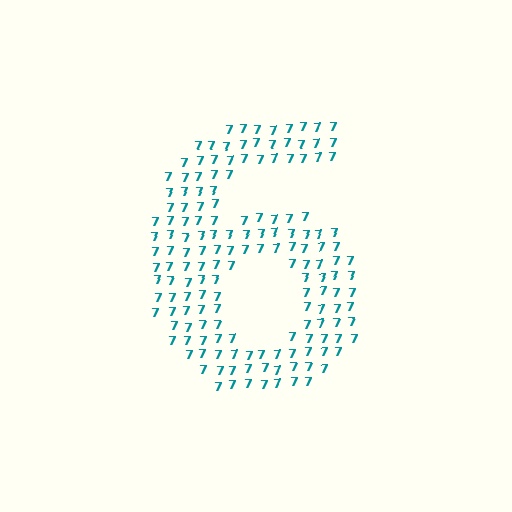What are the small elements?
The small elements are digit 7's.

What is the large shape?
The large shape is the digit 6.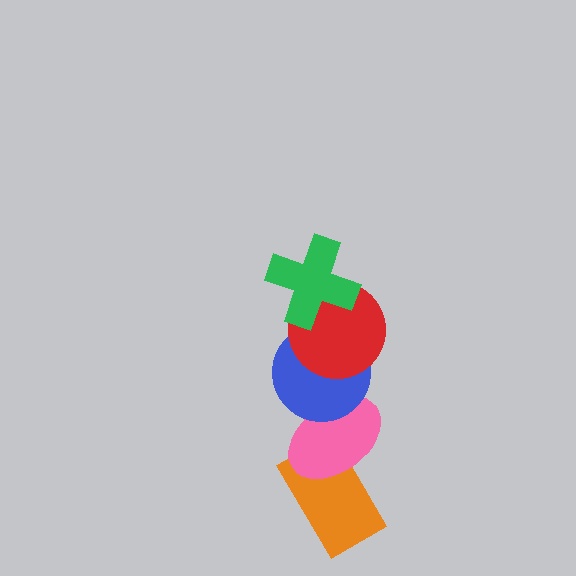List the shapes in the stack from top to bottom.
From top to bottom: the green cross, the red circle, the blue circle, the pink ellipse, the orange rectangle.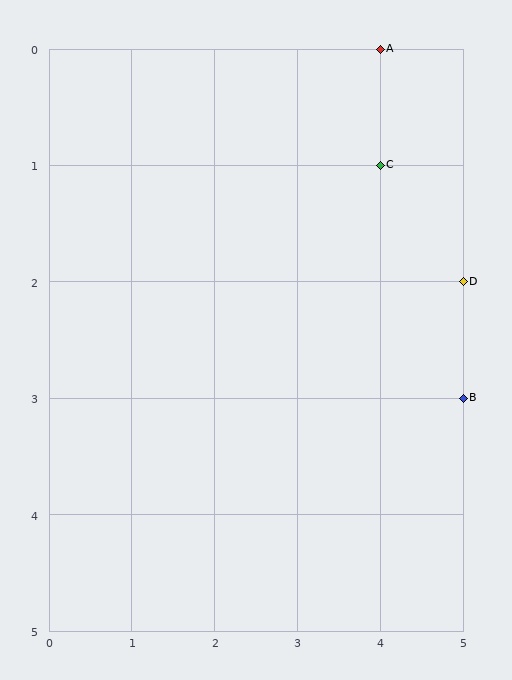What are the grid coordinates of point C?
Point C is at grid coordinates (4, 1).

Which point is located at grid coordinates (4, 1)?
Point C is at (4, 1).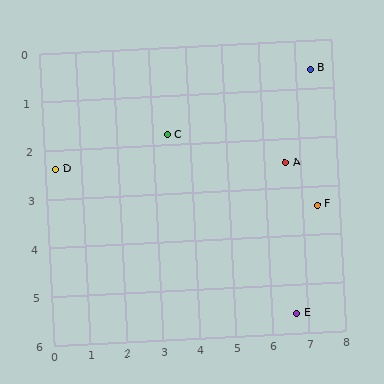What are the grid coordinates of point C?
Point C is at approximately (3.4, 1.8).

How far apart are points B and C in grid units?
Points B and C are about 4.2 grid units apart.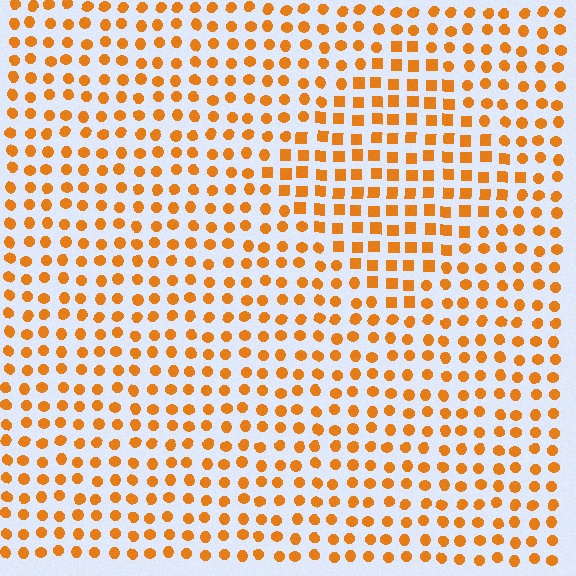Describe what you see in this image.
The image is filled with small orange elements arranged in a uniform grid. A diamond-shaped region contains squares, while the surrounding area contains circles. The boundary is defined purely by the change in element shape.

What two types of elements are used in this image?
The image uses squares inside the diamond region and circles outside it.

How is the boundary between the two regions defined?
The boundary is defined by a change in element shape: squares inside vs. circles outside. All elements share the same color and spacing.